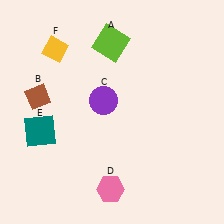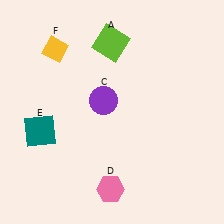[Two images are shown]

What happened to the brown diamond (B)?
The brown diamond (B) was removed in Image 2. It was in the top-left area of Image 1.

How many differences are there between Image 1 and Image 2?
There is 1 difference between the two images.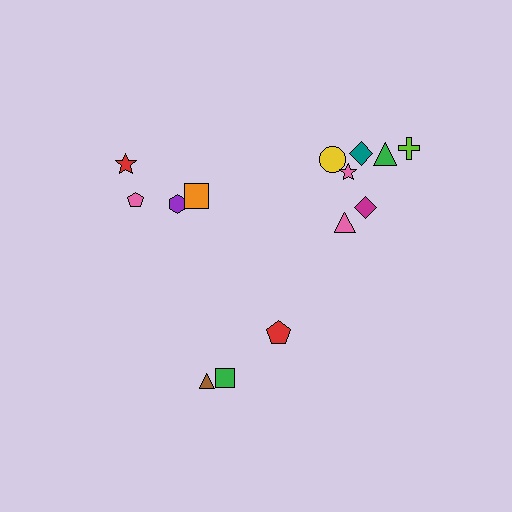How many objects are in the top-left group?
There are 4 objects.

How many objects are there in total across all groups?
There are 14 objects.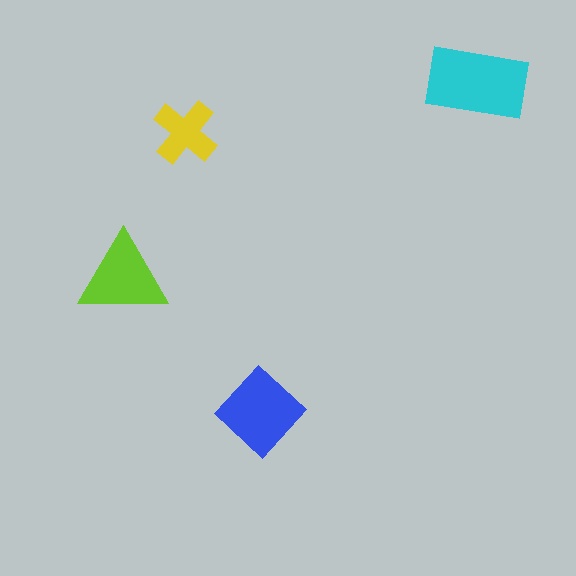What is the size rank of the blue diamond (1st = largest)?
2nd.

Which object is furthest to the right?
The cyan rectangle is rightmost.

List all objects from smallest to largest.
The yellow cross, the lime triangle, the blue diamond, the cyan rectangle.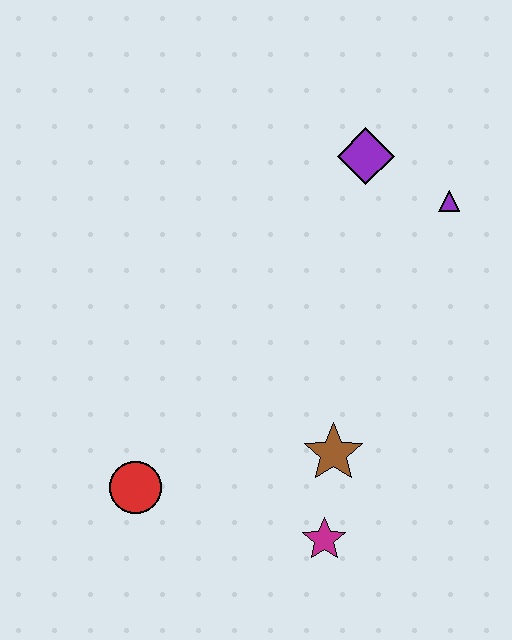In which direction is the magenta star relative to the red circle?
The magenta star is to the right of the red circle.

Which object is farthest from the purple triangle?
The red circle is farthest from the purple triangle.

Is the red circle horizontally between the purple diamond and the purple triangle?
No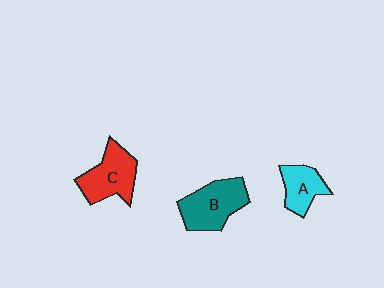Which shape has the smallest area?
Shape A (cyan).